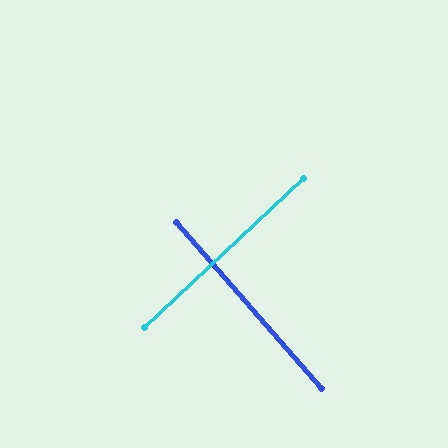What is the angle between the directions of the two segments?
Approximately 88 degrees.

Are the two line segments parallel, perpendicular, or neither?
Perpendicular — they meet at approximately 88°.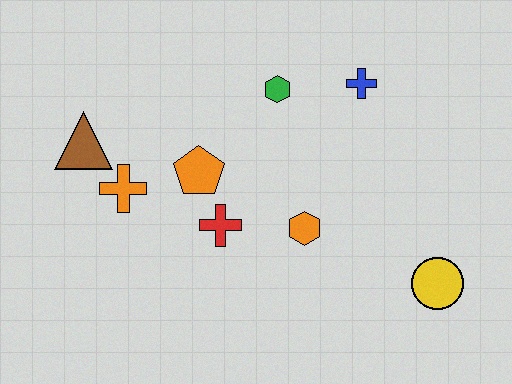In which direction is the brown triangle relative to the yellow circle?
The brown triangle is to the left of the yellow circle.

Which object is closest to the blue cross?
The green hexagon is closest to the blue cross.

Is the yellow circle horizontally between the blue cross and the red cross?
No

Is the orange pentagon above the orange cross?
Yes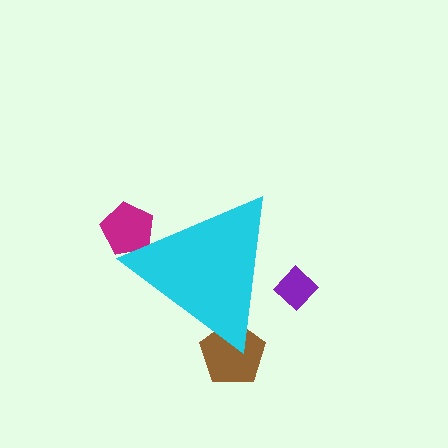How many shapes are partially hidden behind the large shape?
3 shapes are partially hidden.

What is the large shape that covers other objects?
A cyan triangle.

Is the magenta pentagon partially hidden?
Yes, the magenta pentagon is partially hidden behind the cyan triangle.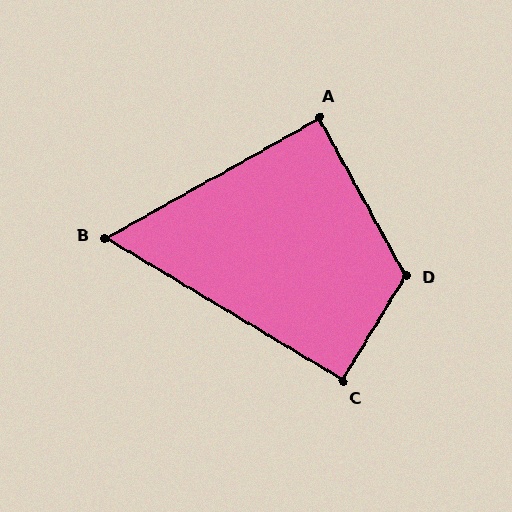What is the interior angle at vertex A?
Approximately 90 degrees (approximately right).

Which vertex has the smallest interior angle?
B, at approximately 60 degrees.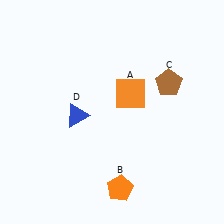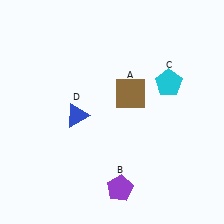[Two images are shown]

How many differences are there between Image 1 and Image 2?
There are 3 differences between the two images.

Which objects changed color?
A changed from orange to brown. B changed from orange to purple. C changed from brown to cyan.